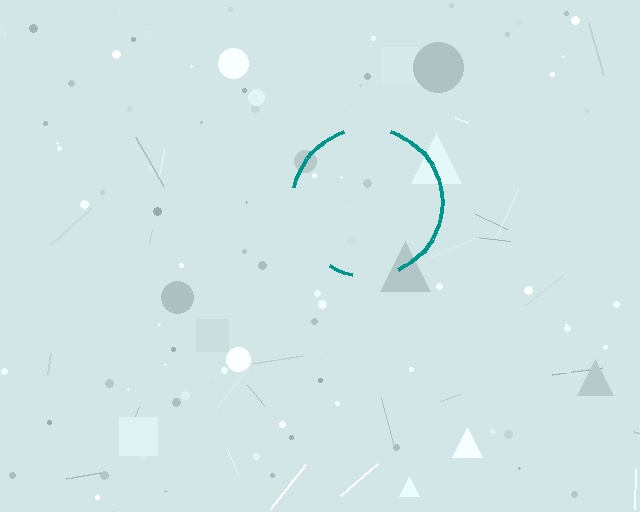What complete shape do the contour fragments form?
The contour fragments form a circle.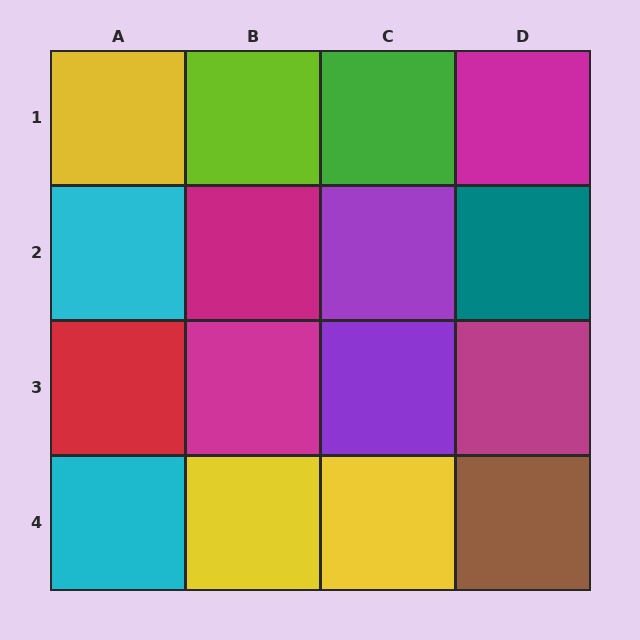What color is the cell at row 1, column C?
Green.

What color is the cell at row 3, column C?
Purple.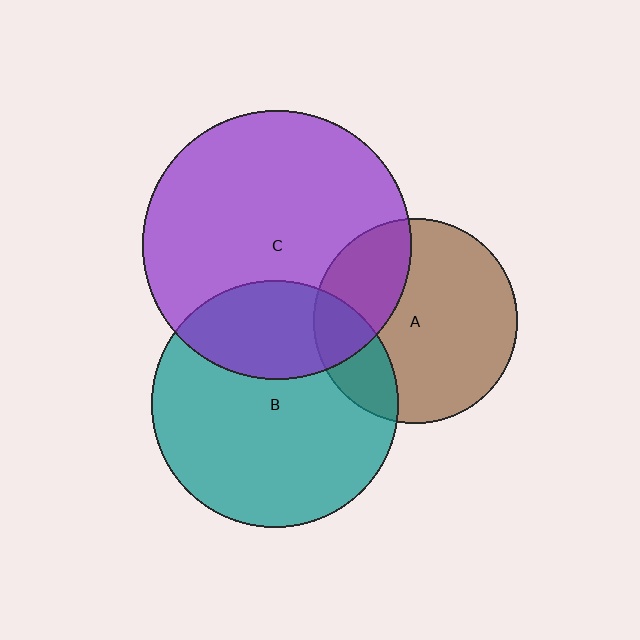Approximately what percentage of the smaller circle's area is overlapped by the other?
Approximately 20%.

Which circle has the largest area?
Circle C (purple).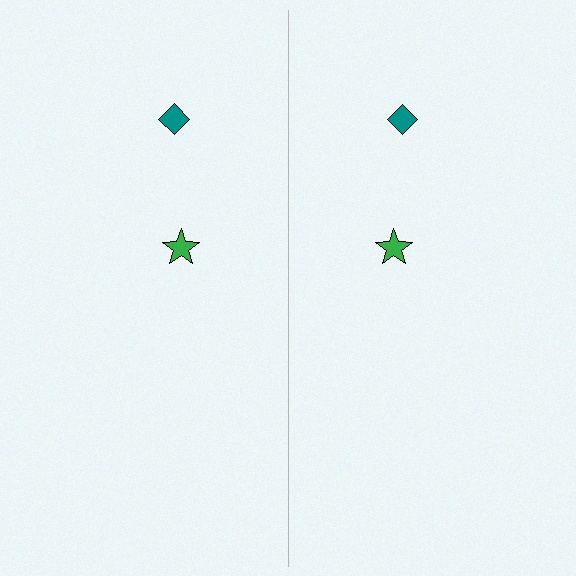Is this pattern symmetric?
Yes, this pattern has bilateral (reflection) symmetry.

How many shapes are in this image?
There are 4 shapes in this image.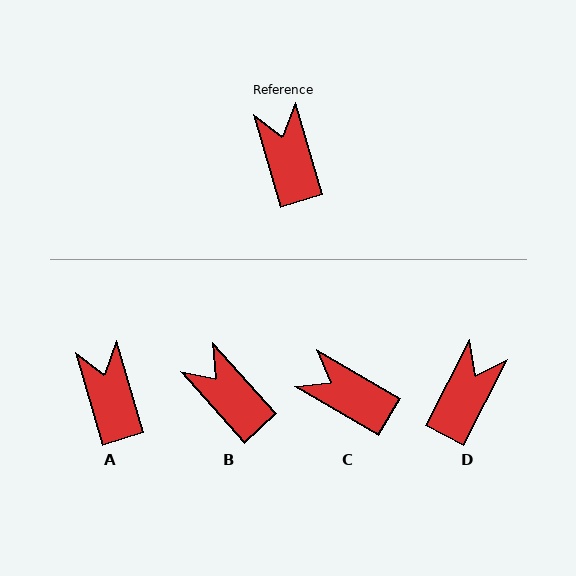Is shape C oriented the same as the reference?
No, it is off by about 43 degrees.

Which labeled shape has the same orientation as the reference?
A.